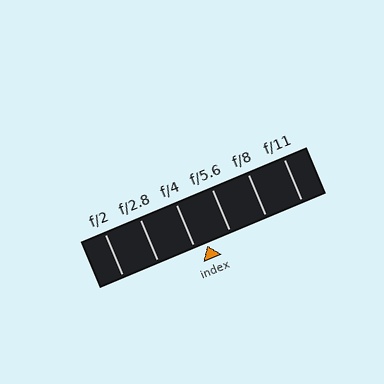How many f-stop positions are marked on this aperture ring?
There are 6 f-stop positions marked.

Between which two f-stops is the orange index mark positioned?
The index mark is between f/4 and f/5.6.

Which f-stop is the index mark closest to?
The index mark is closest to f/4.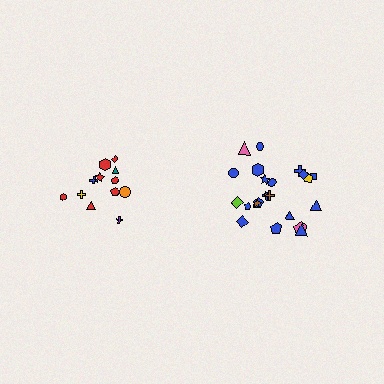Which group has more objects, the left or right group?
The right group.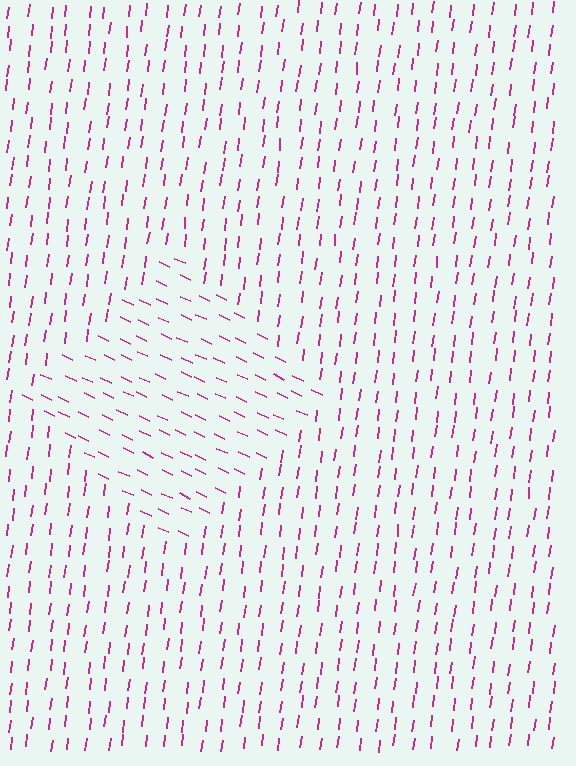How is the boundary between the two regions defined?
The boundary is defined purely by a change in line orientation (approximately 73 degrees difference). All lines are the same color and thickness.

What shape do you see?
I see a diamond.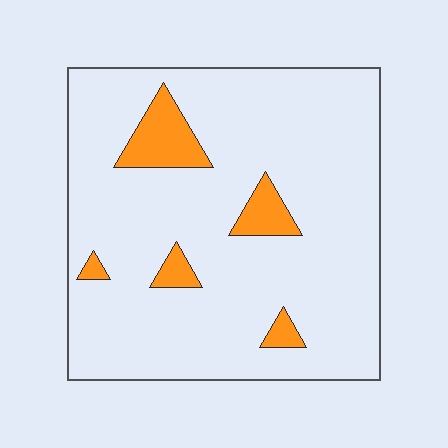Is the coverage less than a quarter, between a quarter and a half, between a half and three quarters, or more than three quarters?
Less than a quarter.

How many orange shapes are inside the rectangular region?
5.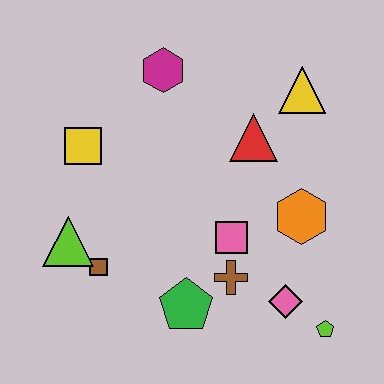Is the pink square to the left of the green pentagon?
No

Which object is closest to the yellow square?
The lime triangle is closest to the yellow square.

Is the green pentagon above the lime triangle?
No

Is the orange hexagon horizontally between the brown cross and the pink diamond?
No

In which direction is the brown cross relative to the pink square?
The brown cross is below the pink square.